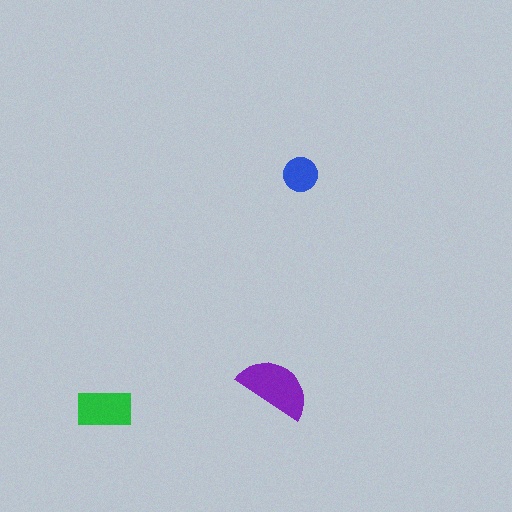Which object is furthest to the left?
The green rectangle is leftmost.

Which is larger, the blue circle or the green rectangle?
The green rectangle.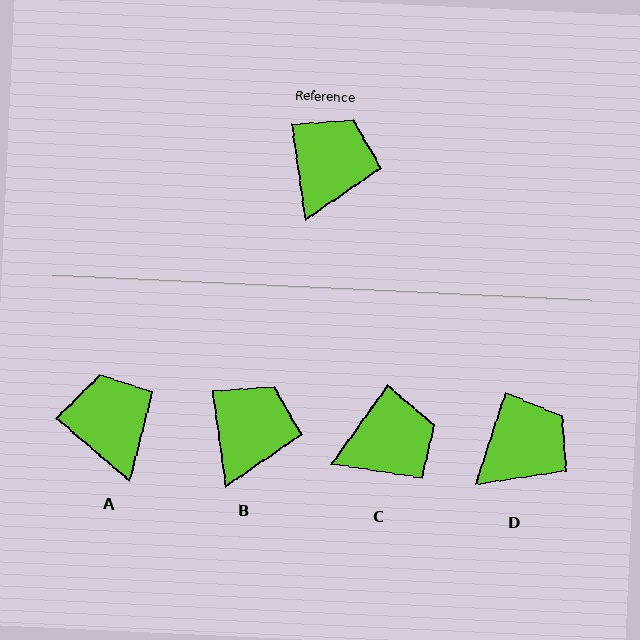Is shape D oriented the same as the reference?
No, it is off by about 26 degrees.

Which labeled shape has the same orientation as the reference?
B.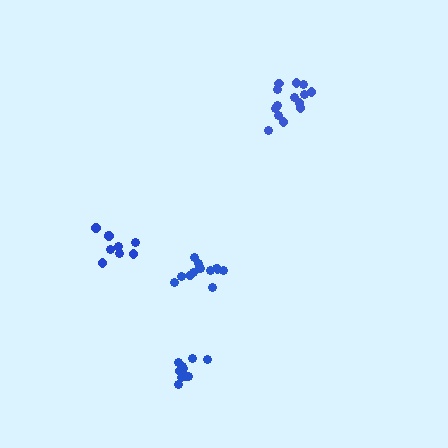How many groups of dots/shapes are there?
There are 4 groups.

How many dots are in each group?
Group 1: 10 dots, Group 2: 9 dots, Group 3: 14 dots, Group 4: 13 dots (46 total).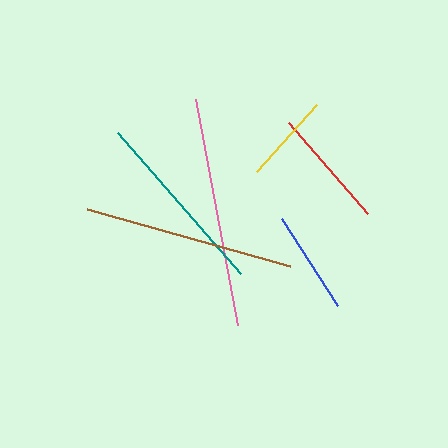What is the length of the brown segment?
The brown segment is approximately 211 pixels long.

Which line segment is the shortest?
The yellow line is the shortest at approximately 90 pixels.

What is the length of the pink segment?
The pink segment is approximately 229 pixels long.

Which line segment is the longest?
The pink line is the longest at approximately 229 pixels.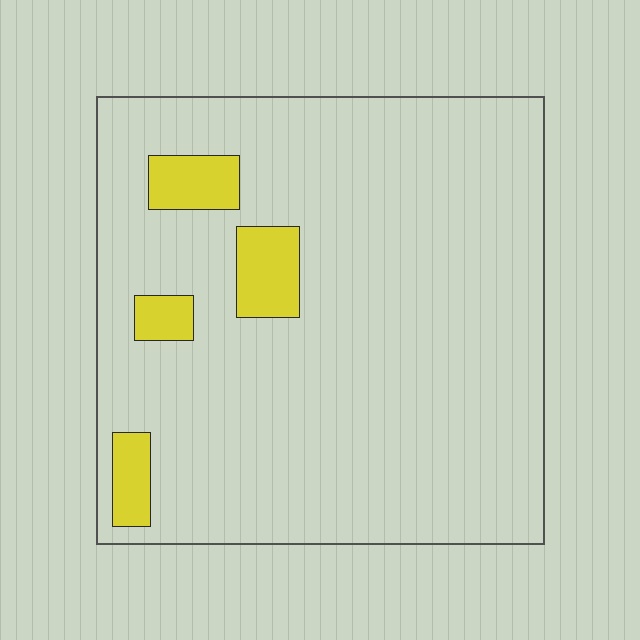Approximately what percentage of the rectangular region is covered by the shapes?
Approximately 10%.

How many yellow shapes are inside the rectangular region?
4.